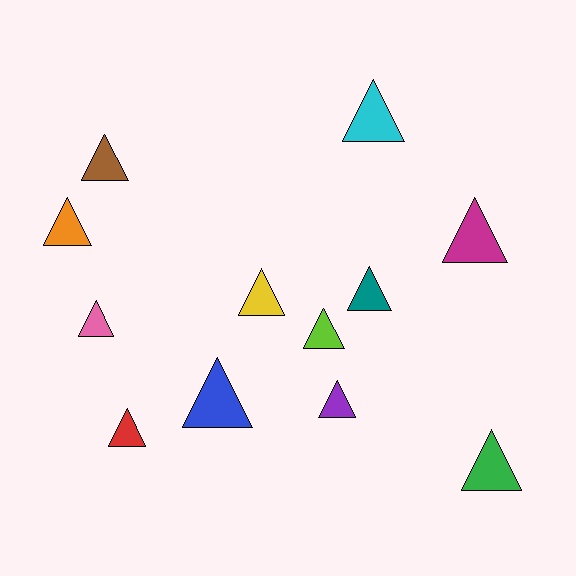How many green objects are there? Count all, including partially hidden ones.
There is 1 green object.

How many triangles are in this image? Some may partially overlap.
There are 12 triangles.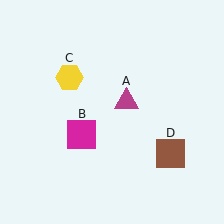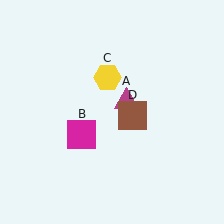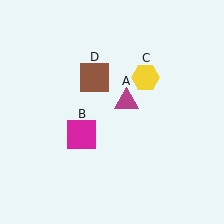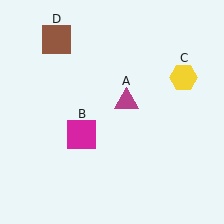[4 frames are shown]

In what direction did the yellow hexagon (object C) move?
The yellow hexagon (object C) moved right.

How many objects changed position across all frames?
2 objects changed position: yellow hexagon (object C), brown square (object D).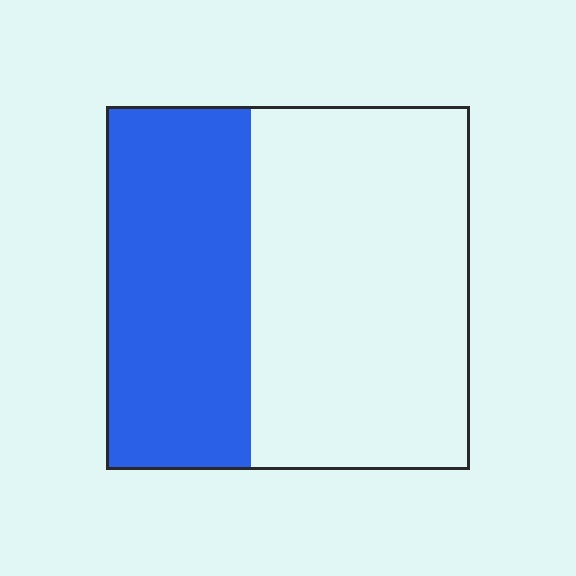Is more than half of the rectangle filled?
No.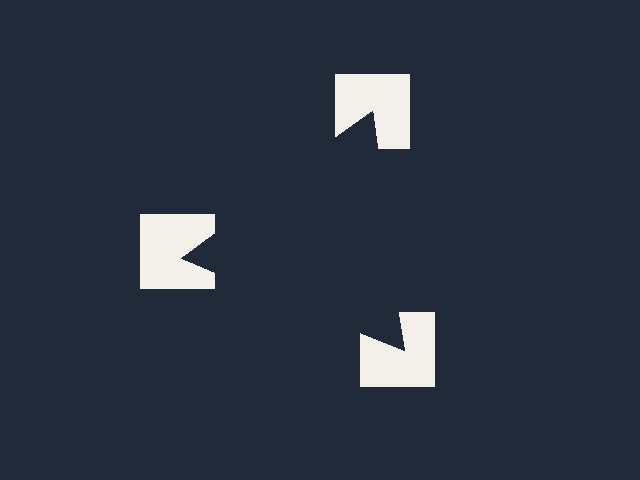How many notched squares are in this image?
There are 3 — one at each vertex of the illusory triangle.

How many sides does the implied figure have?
3 sides.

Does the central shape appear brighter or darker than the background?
It typically appears slightly darker than the background, even though no actual brightness change is drawn.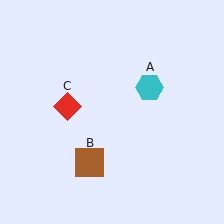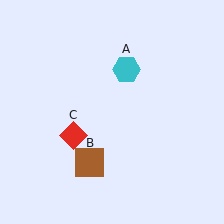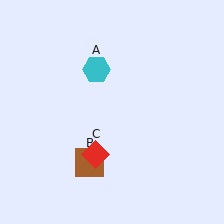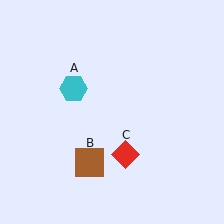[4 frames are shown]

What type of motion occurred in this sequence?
The cyan hexagon (object A), red diamond (object C) rotated counterclockwise around the center of the scene.